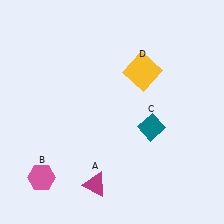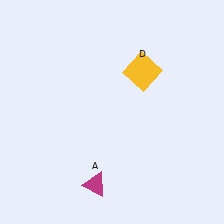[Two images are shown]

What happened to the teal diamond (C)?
The teal diamond (C) was removed in Image 2. It was in the bottom-right area of Image 1.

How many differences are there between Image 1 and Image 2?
There are 2 differences between the two images.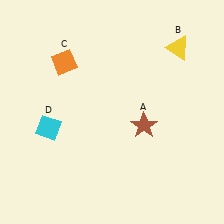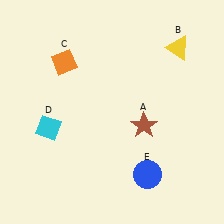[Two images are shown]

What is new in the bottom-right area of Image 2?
A blue circle (E) was added in the bottom-right area of Image 2.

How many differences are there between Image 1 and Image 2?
There is 1 difference between the two images.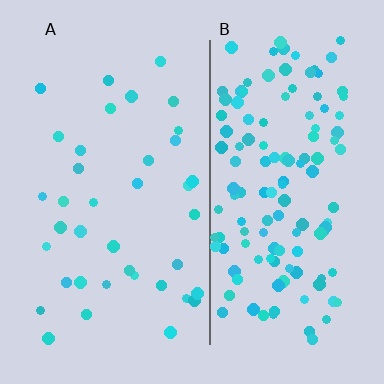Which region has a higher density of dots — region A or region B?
B (the right).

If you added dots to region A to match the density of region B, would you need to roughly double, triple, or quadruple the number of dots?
Approximately triple.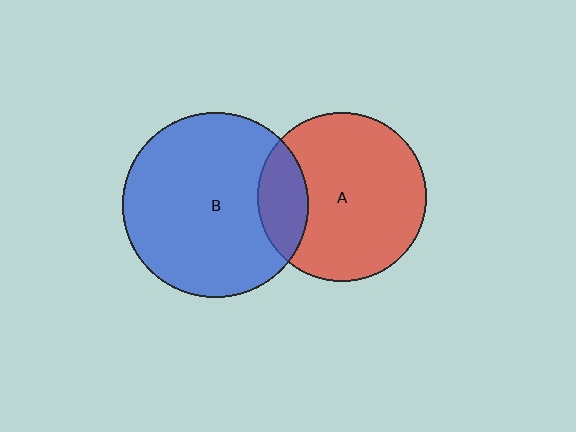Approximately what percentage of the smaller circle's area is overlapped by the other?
Approximately 20%.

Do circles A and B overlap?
Yes.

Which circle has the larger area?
Circle B (blue).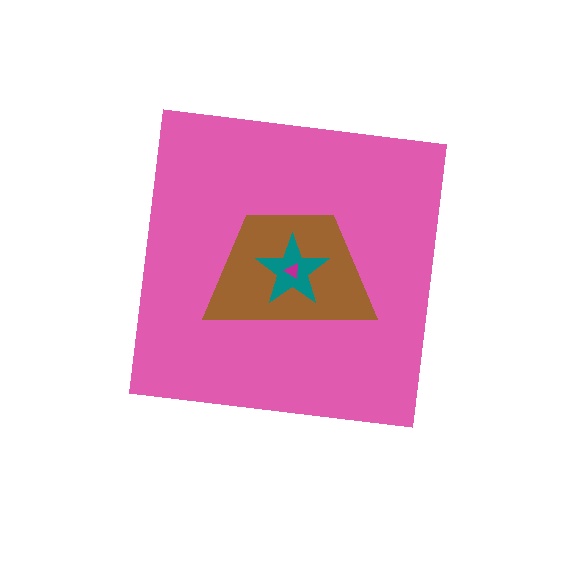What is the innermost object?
The magenta triangle.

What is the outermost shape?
The pink square.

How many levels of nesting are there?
4.